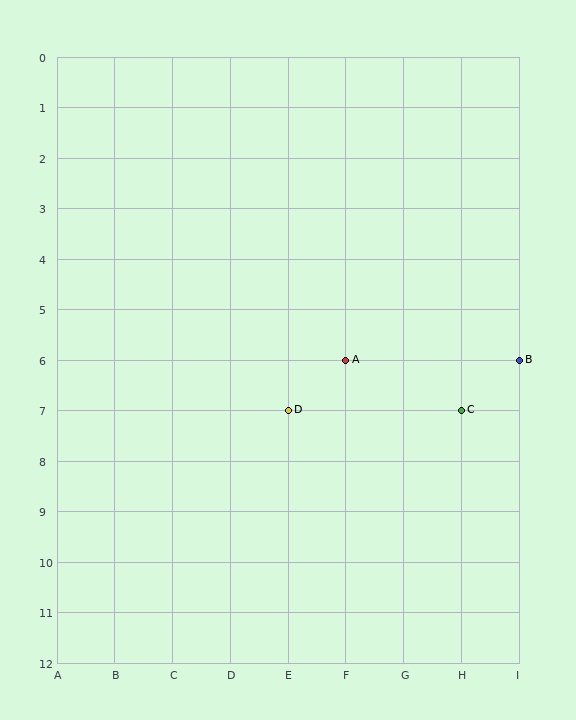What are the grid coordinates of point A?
Point A is at grid coordinates (F, 6).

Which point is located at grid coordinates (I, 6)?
Point B is at (I, 6).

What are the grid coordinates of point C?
Point C is at grid coordinates (H, 7).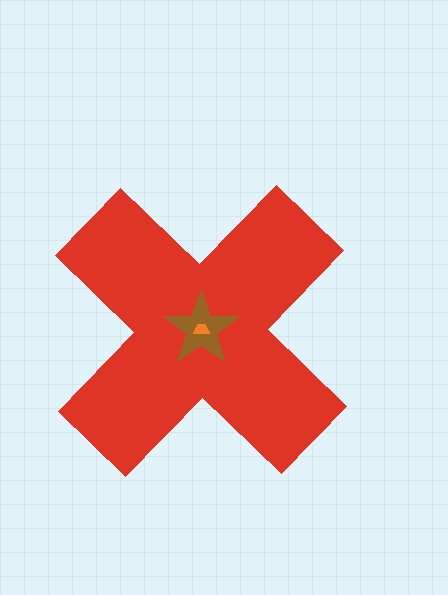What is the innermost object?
The orange trapezoid.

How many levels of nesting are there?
3.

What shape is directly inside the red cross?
The brown star.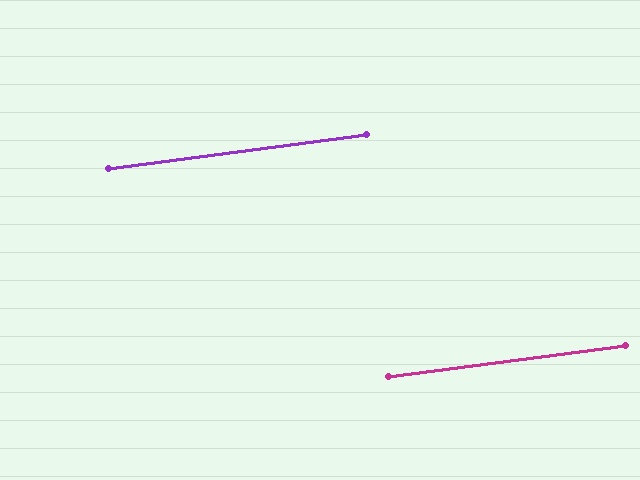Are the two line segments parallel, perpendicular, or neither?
Parallel — their directions differ by only 0.2°.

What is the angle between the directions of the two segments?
Approximately 0 degrees.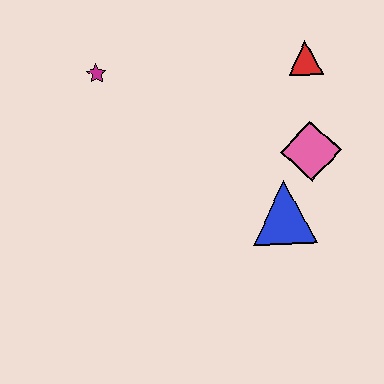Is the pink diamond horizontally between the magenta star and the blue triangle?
No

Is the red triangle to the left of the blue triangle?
No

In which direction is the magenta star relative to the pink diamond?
The magenta star is to the left of the pink diamond.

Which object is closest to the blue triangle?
The pink diamond is closest to the blue triangle.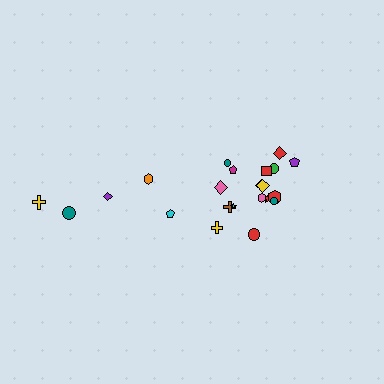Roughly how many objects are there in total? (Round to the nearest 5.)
Roughly 25 objects in total.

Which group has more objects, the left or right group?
The right group.